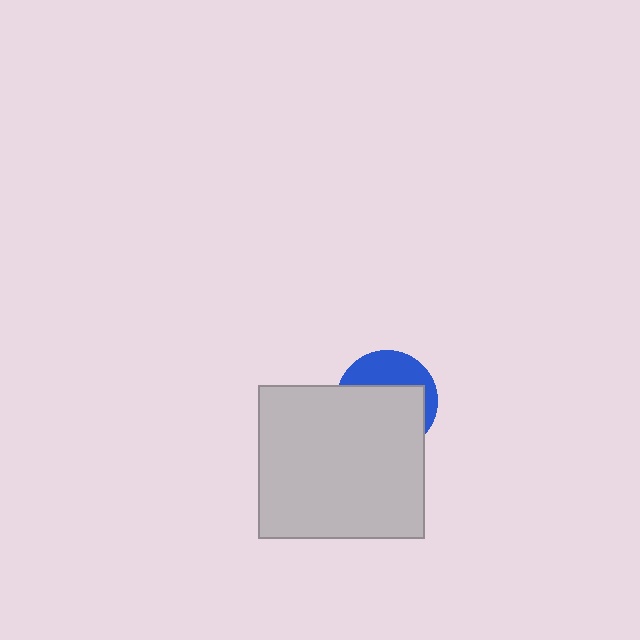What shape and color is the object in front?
The object in front is a light gray rectangle.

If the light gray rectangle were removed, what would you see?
You would see the complete blue circle.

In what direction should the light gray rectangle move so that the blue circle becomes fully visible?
The light gray rectangle should move down. That is the shortest direction to clear the overlap and leave the blue circle fully visible.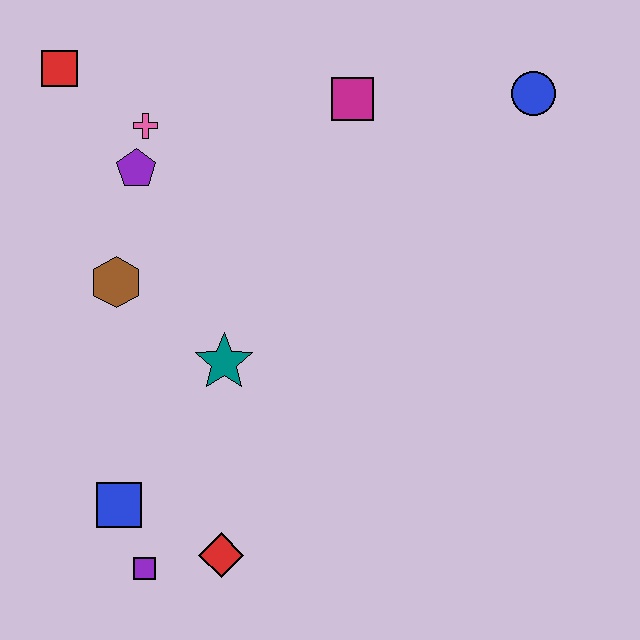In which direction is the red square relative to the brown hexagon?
The red square is above the brown hexagon.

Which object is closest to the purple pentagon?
The pink cross is closest to the purple pentagon.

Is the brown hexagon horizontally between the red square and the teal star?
Yes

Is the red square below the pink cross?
No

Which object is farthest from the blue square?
The blue circle is farthest from the blue square.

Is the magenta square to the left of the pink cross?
No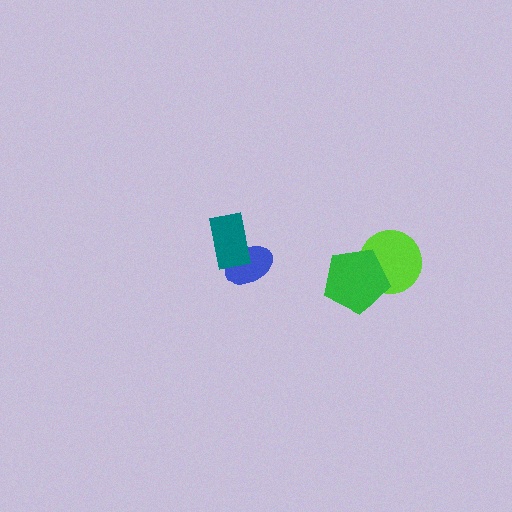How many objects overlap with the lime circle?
1 object overlaps with the lime circle.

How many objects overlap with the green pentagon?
1 object overlaps with the green pentagon.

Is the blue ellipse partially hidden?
Yes, it is partially covered by another shape.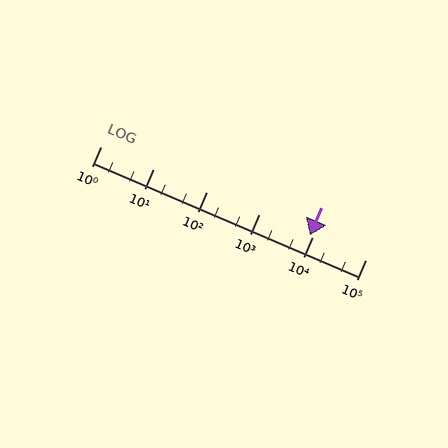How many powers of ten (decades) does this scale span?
The scale spans 5 decades, from 1 to 100000.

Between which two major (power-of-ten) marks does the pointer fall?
The pointer is between 1000 and 10000.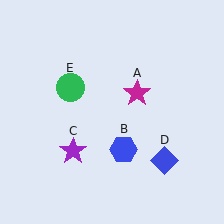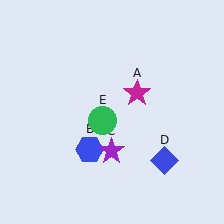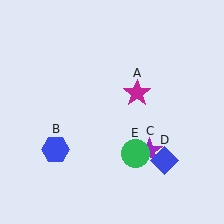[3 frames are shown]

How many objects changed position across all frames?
3 objects changed position: blue hexagon (object B), purple star (object C), green circle (object E).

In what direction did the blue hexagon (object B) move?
The blue hexagon (object B) moved left.